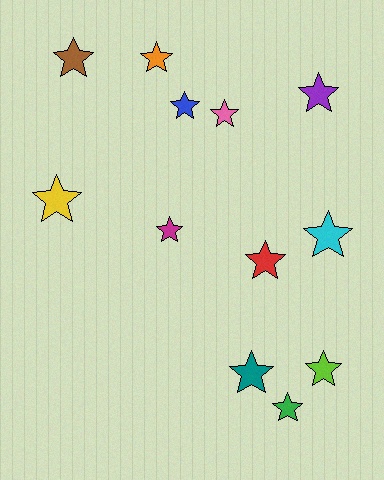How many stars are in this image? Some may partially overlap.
There are 12 stars.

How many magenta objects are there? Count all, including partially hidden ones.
There is 1 magenta object.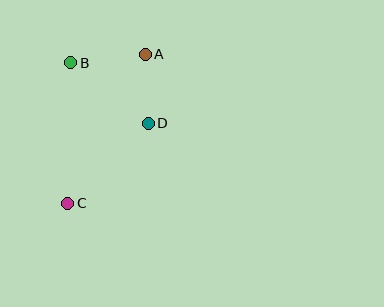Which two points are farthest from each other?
Points A and C are farthest from each other.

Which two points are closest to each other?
Points A and D are closest to each other.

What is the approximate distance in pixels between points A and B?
The distance between A and B is approximately 75 pixels.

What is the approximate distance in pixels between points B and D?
The distance between B and D is approximately 98 pixels.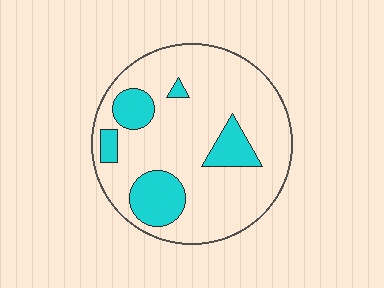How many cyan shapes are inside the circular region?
5.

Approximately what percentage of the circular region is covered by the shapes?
Approximately 20%.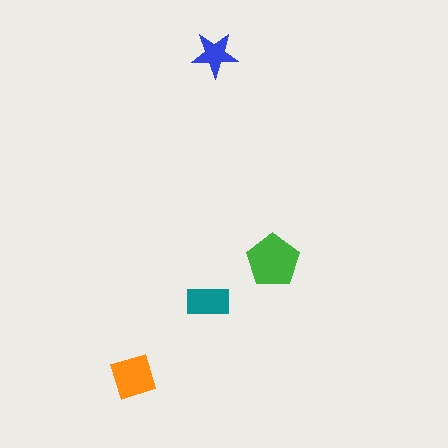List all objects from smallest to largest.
The blue star, the teal rectangle, the orange diamond, the green pentagon.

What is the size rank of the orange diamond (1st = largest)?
2nd.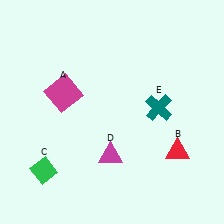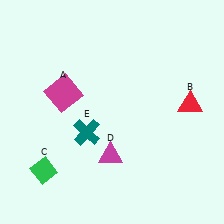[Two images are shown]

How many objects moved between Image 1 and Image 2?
2 objects moved between the two images.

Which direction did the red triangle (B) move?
The red triangle (B) moved up.